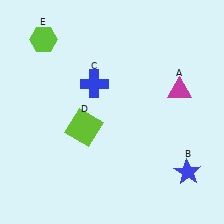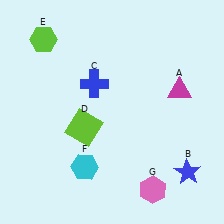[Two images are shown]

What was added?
A cyan hexagon (F), a pink hexagon (G) were added in Image 2.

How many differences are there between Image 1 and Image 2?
There are 2 differences between the two images.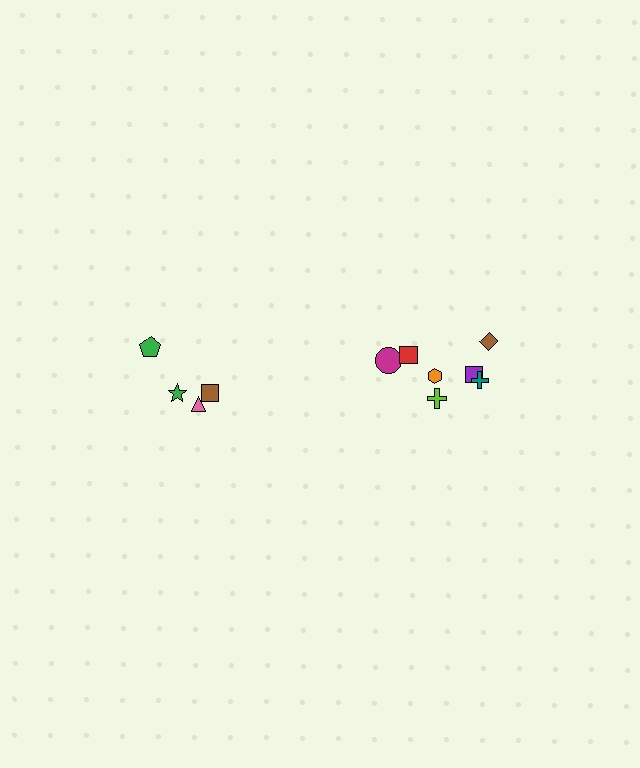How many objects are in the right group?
There are 7 objects.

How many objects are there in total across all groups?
There are 11 objects.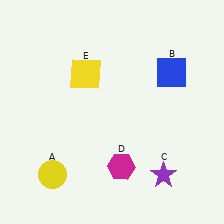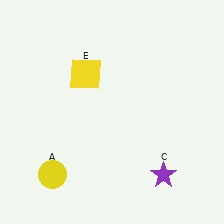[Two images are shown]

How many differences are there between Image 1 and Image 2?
There are 2 differences between the two images.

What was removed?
The magenta hexagon (D), the blue square (B) were removed in Image 2.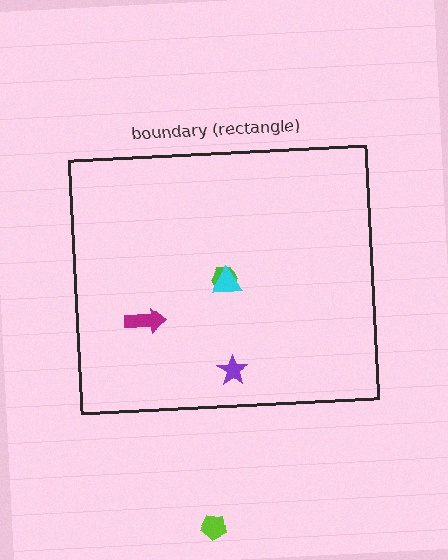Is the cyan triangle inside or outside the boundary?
Inside.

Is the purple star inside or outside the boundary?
Inside.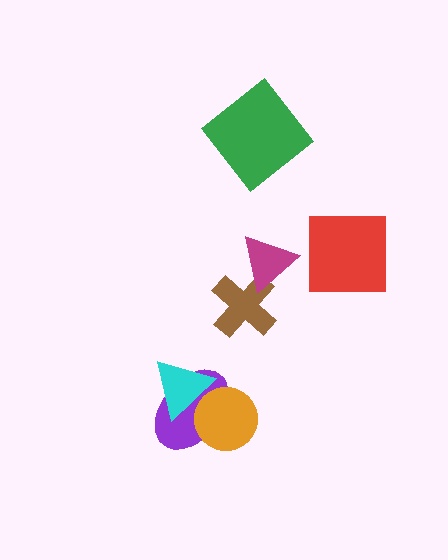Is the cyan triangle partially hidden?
No, no other shape covers it.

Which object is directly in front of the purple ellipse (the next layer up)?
The orange circle is directly in front of the purple ellipse.